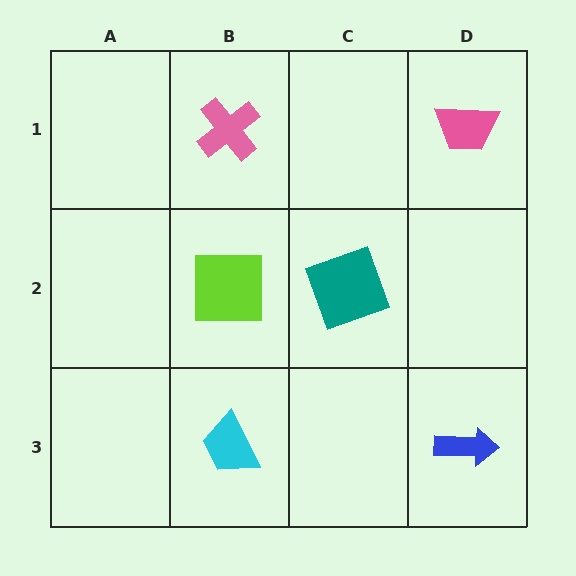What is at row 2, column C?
A teal square.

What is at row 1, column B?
A pink cross.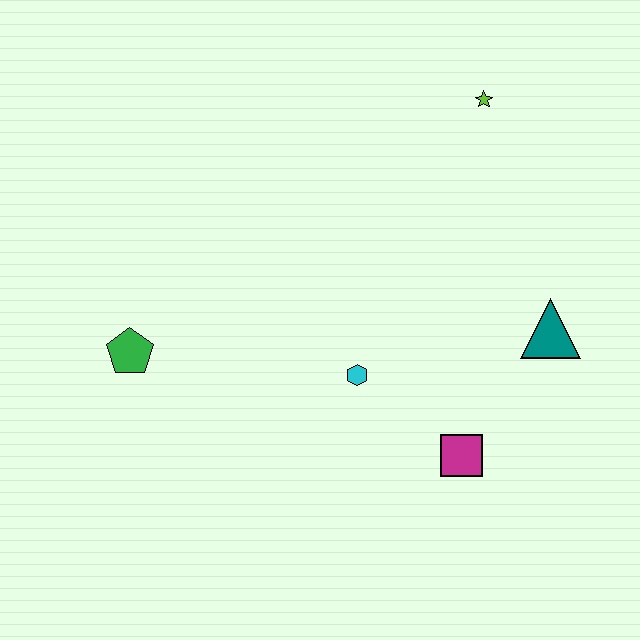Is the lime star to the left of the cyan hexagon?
No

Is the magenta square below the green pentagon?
Yes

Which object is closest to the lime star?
The teal triangle is closest to the lime star.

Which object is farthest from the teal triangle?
The green pentagon is farthest from the teal triangle.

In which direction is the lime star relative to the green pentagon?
The lime star is to the right of the green pentagon.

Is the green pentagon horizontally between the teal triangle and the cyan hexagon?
No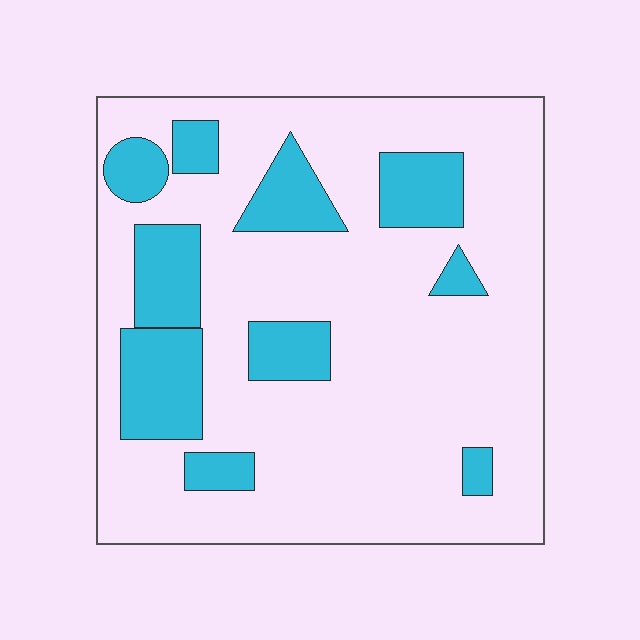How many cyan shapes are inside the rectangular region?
10.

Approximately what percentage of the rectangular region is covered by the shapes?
Approximately 25%.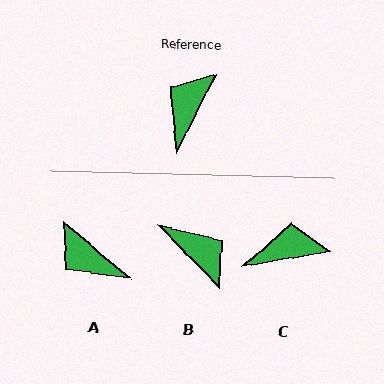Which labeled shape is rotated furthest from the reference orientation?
B, about 109 degrees away.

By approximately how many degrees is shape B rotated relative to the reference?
Approximately 109 degrees clockwise.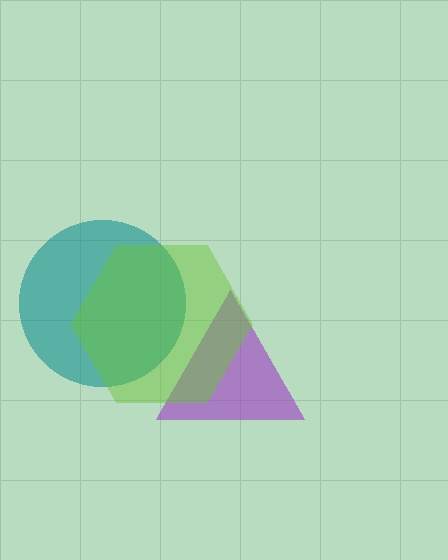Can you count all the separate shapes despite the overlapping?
Yes, there are 3 separate shapes.